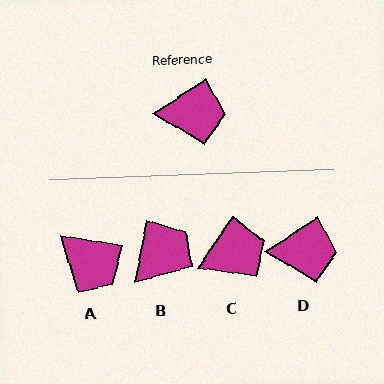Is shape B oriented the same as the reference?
No, it is off by about 45 degrees.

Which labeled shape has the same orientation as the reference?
D.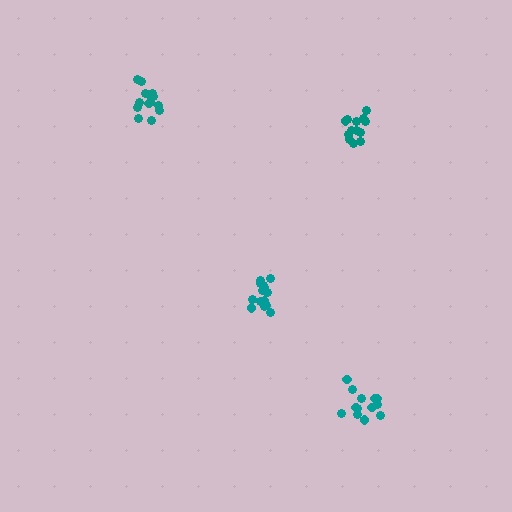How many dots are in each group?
Group 1: 14 dots, Group 2: 15 dots, Group 3: 13 dots, Group 4: 13 dots (55 total).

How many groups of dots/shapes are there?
There are 4 groups.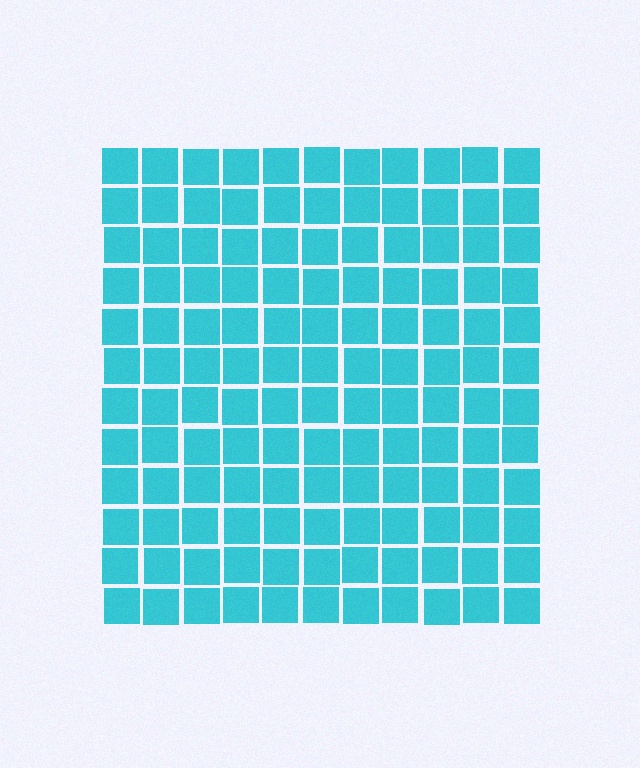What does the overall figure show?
The overall figure shows a square.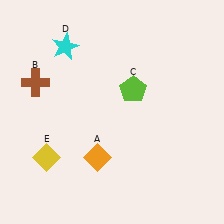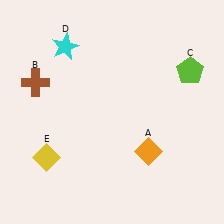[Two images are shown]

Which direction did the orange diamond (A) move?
The orange diamond (A) moved right.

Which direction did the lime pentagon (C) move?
The lime pentagon (C) moved right.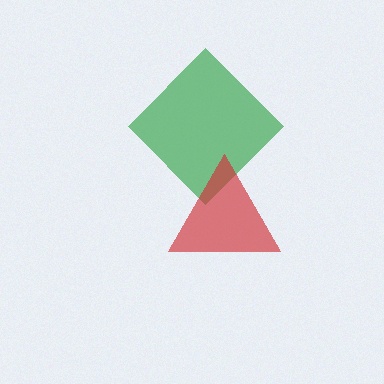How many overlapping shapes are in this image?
There are 2 overlapping shapes in the image.